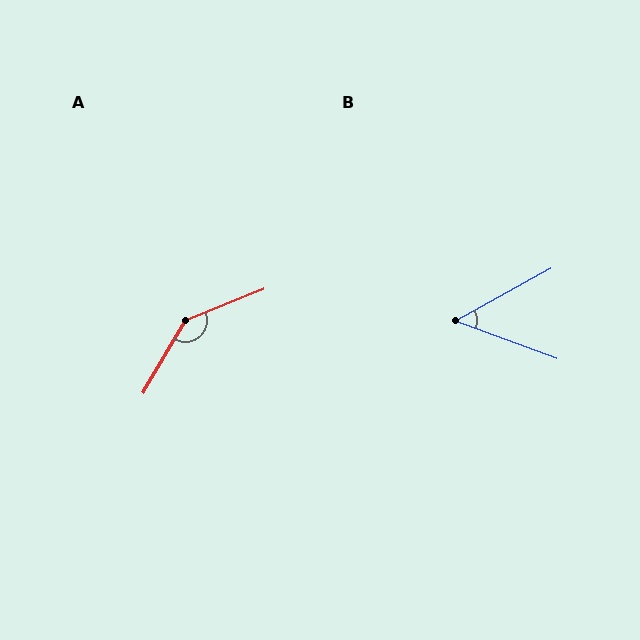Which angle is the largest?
A, at approximately 143 degrees.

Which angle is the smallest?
B, at approximately 49 degrees.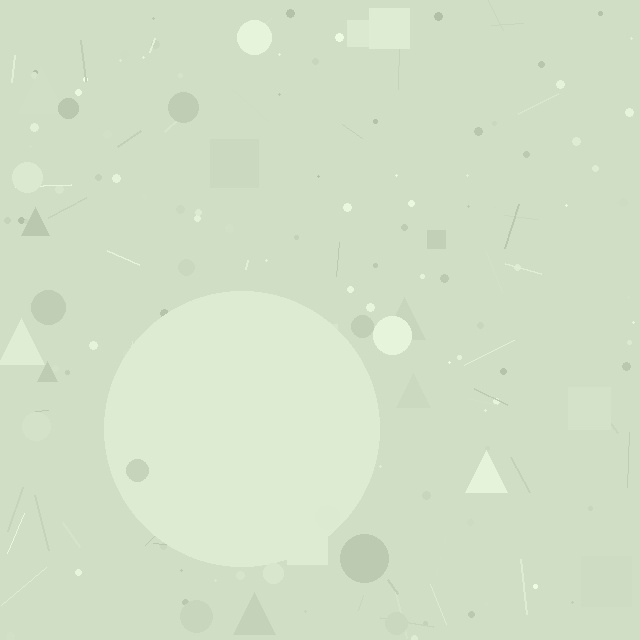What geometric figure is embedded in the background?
A circle is embedded in the background.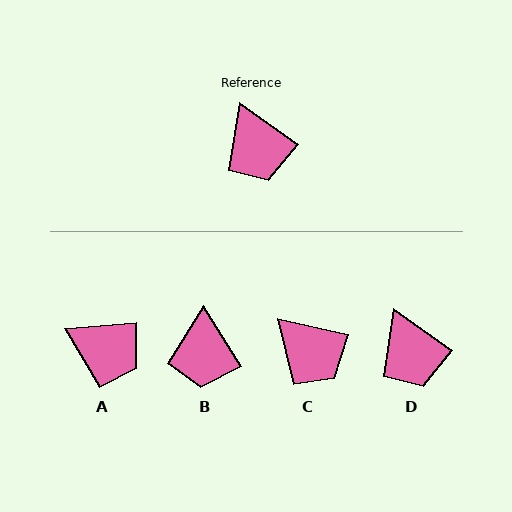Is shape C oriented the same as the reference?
No, it is off by about 23 degrees.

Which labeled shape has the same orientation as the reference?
D.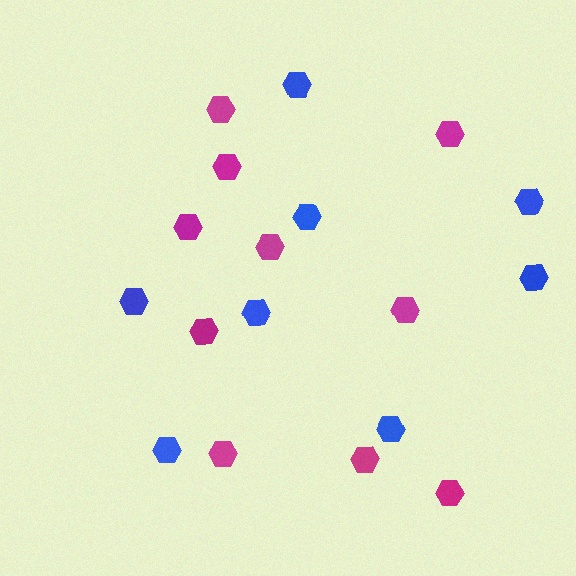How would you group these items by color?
There are 2 groups: one group of blue hexagons (8) and one group of magenta hexagons (10).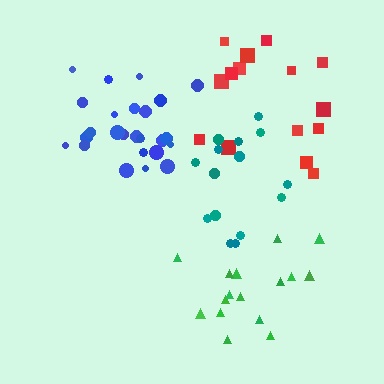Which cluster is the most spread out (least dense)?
Red.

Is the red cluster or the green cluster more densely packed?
Green.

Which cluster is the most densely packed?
Blue.